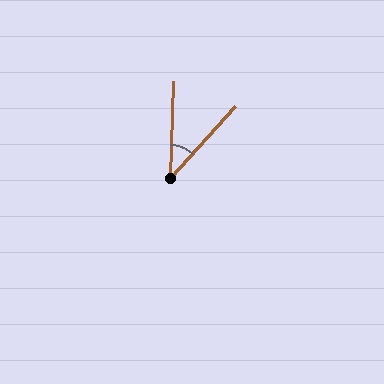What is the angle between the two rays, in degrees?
Approximately 41 degrees.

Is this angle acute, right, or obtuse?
It is acute.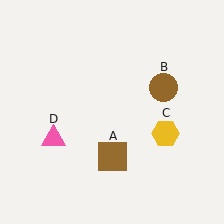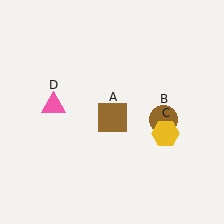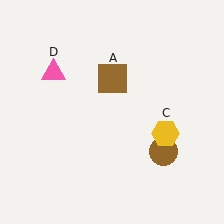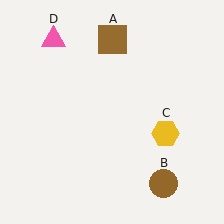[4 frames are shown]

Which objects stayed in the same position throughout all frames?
Yellow hexagon (object C) remained stationary.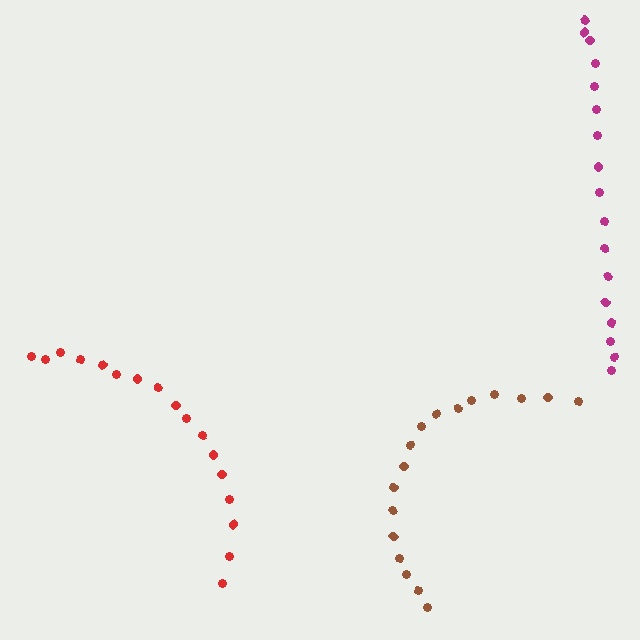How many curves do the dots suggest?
There are 3 distinct paths.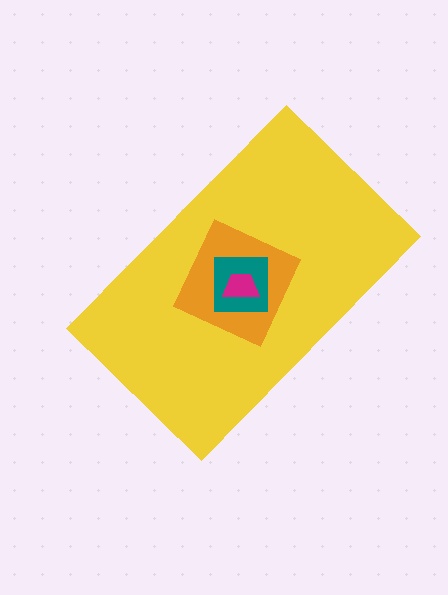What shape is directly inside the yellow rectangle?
The orange diamond.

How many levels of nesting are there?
4.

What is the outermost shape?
The yellow rectangle.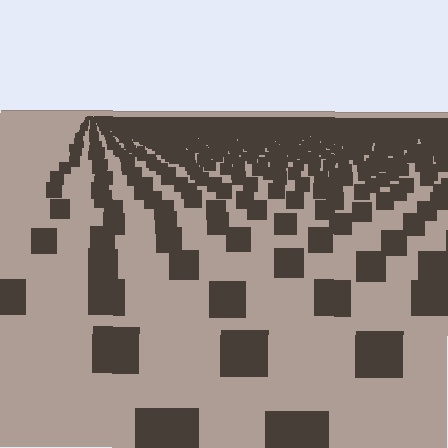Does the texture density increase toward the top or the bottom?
Density increases toward the top.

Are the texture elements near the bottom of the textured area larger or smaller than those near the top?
Larger. Near the bottom, elements are closer to the viewer and appear at a bigger on-screen size.